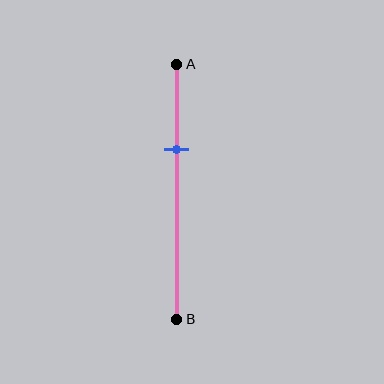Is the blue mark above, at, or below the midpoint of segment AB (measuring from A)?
The blue mark is above the midpoint of segment AB.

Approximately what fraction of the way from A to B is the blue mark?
The blue mark is approximately 35% of the way from A to B.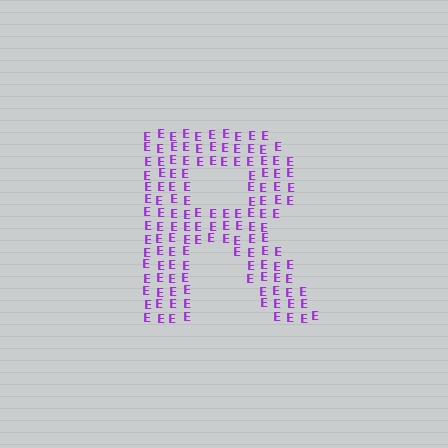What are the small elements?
The small elements are letter E's.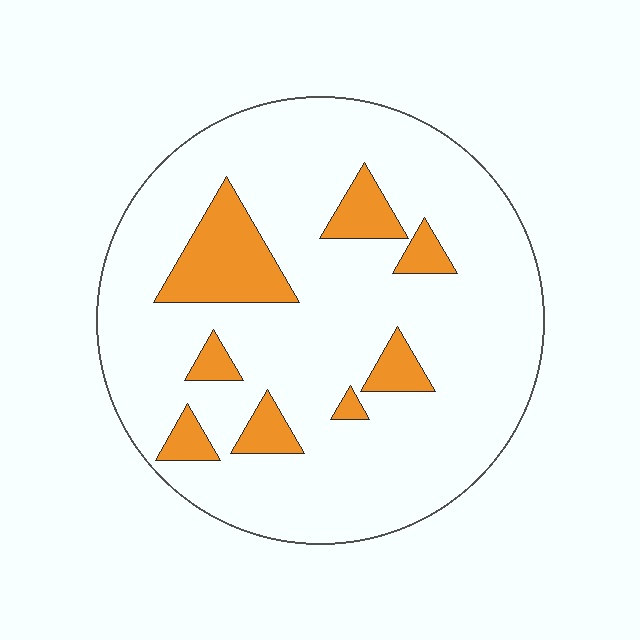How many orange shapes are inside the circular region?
8.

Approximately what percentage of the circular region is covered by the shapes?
Approximately 15%.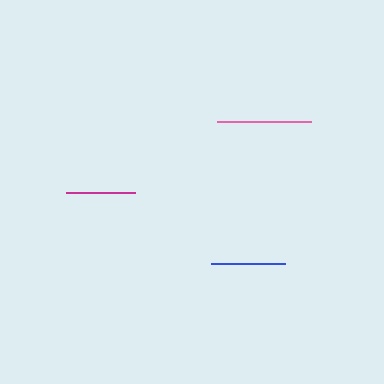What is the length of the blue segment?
The blue segment is approximately 73 pixels long.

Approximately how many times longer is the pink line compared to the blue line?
The pink line is approximately 1.3 times the length of the blue line.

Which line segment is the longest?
The pink line is the longest at approximately 94 pixels.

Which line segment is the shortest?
The magenta line is the shortest at approximately 69 pixels.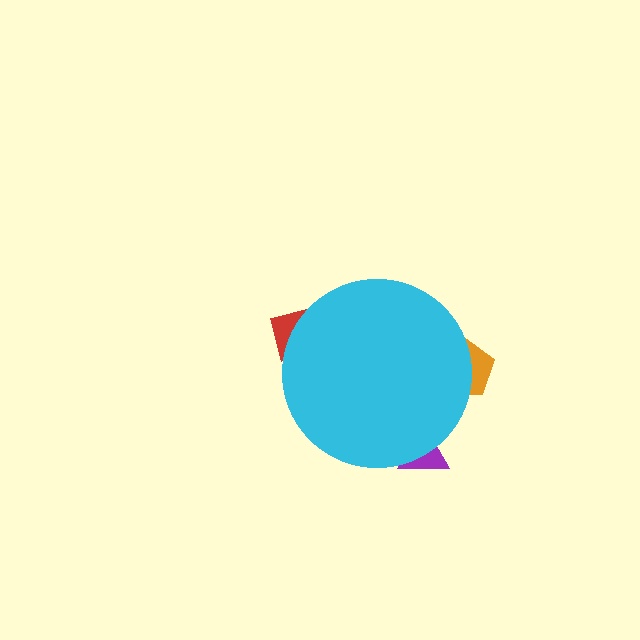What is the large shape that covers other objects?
A cyan circle.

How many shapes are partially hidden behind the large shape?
3 shapes are partially hidden.